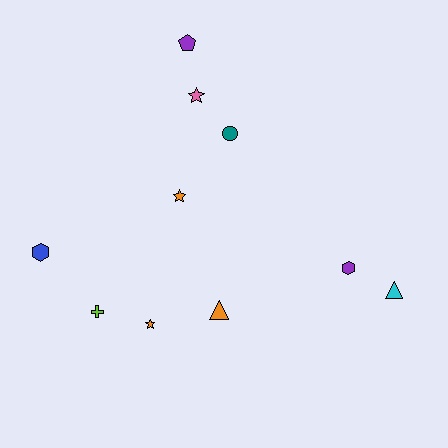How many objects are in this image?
There are 10 objects.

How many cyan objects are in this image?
There is 1 cyan object.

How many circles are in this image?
There is 1 circle.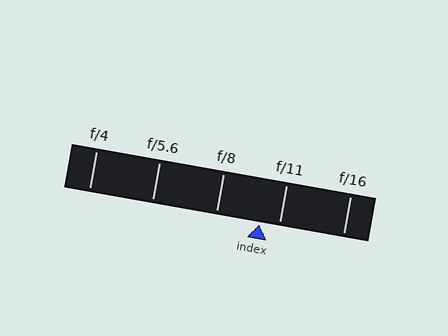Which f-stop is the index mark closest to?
The index mark is closest to f/11.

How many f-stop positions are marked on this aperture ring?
There are 5 f-stop positions marked.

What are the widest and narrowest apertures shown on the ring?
The widest aperture shown is f/4 and the narrowest is f/16.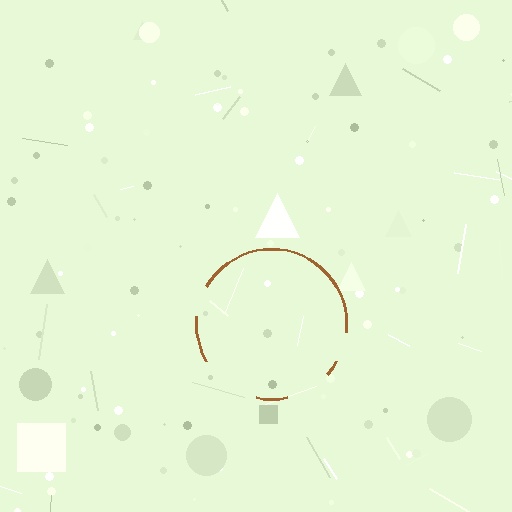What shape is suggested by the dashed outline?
The dashed outline suggests a circle.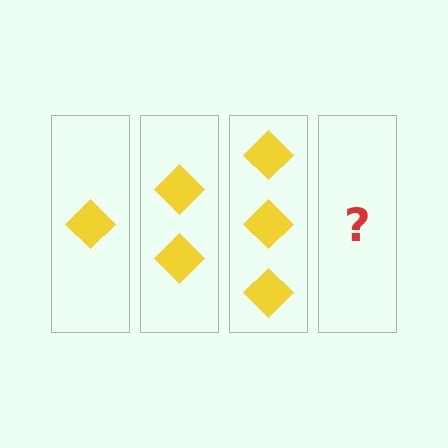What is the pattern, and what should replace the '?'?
The pattern is that each step adds one more diamond. The '?' should be 4 diamonds.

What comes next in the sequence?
The next element should be 4 diamonds.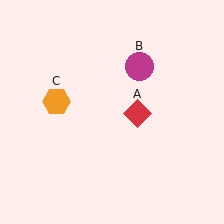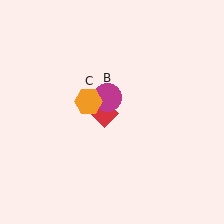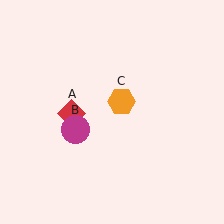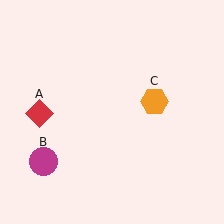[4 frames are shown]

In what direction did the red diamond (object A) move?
The red diamond (object A) moved left.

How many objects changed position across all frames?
3 objects changed position: red diamond (object A), magenta circle (object B), orange hexagon (object C).